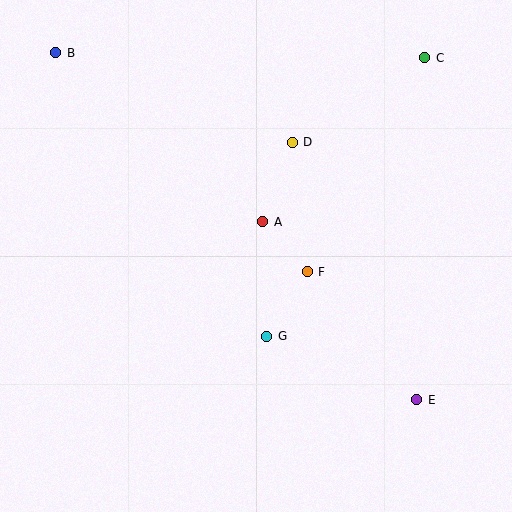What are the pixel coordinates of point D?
Point D is at (292, 142).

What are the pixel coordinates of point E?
Point E is at (417, 400).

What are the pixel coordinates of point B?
Point B is at (56, 53).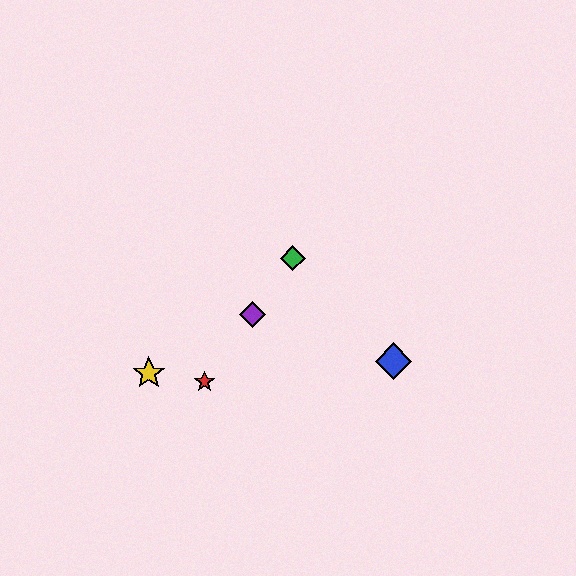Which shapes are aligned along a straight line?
The red star, the green diamond, the purple diamond are aligned along a straight line.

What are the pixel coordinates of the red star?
The red star is at (205, 382).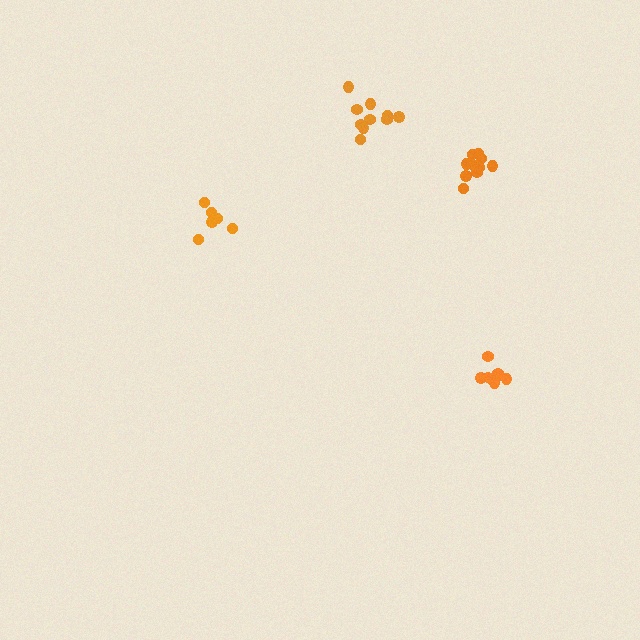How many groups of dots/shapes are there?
There are 4 groups.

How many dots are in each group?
Group 1: 6 dots, Group 2: 10 dots, Group 3: 8 dots, Group 4: 10 dots (34 total).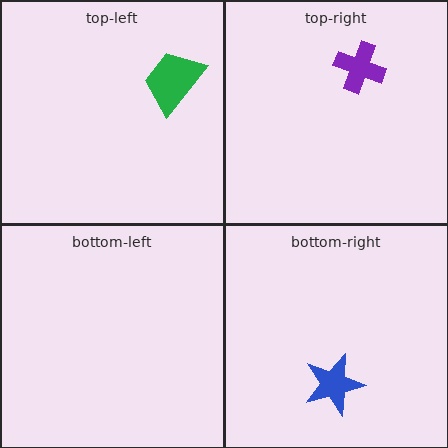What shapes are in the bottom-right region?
The blue star.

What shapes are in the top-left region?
The green trapezoid.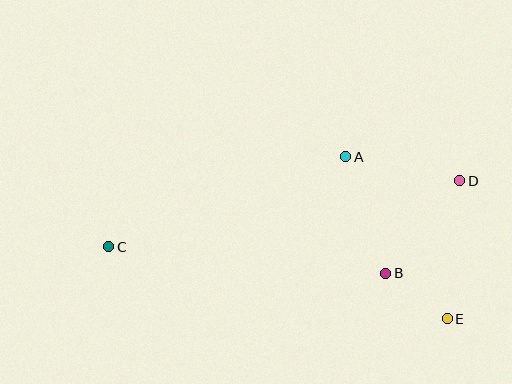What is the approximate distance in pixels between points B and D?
The distance between B and D is approximately 118 pixels.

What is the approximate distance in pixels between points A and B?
The distance between A and B is approximately 123 pixels.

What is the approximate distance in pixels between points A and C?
The distance between A and C is approximately 254 pixels.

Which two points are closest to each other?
Points B and E are closest to each other.